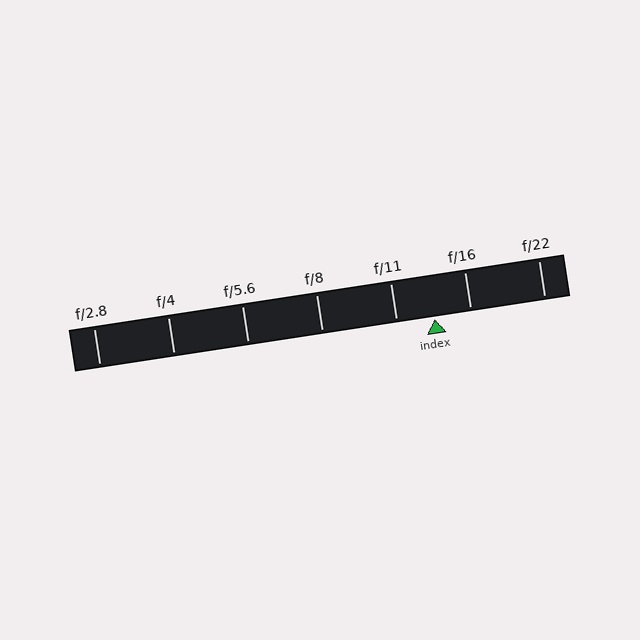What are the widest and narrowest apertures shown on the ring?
The widest aperture shown is f/2.8 and the narrowest is f/22.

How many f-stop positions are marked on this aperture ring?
There are 7 f-stop positions marked.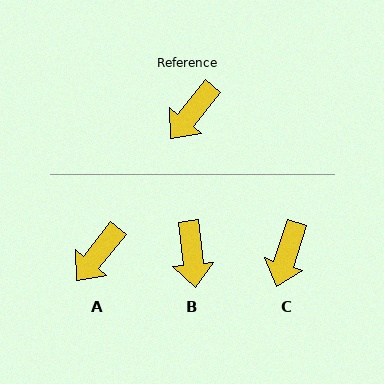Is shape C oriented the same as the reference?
No, it is off by about 21 degrees.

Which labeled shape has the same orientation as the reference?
A.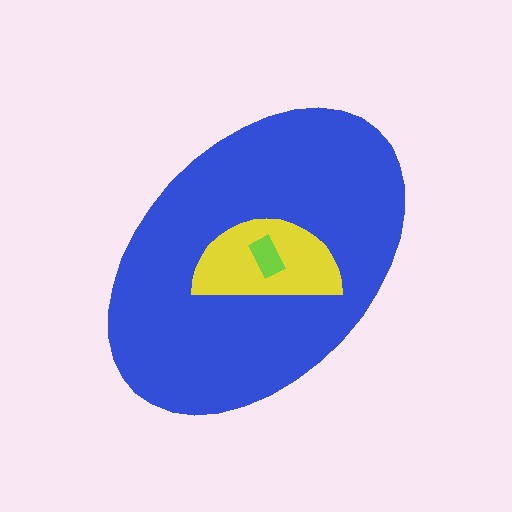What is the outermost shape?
The blue ellipse.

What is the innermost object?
The lime rectangle.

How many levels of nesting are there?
3.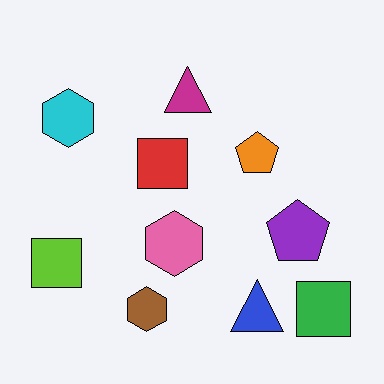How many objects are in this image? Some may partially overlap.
There are 10 objects.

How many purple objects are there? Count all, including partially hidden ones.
There is 1 purple object.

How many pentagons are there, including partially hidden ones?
There are 2 pentagons.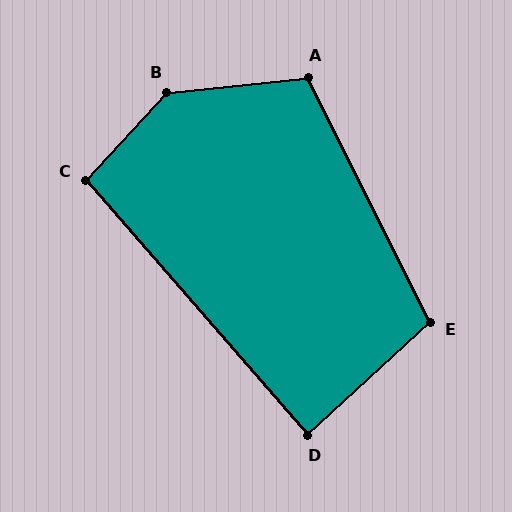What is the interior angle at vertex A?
Approximately 110 degrees (obtuse).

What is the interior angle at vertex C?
Approximately 96 degrees (obtuse).